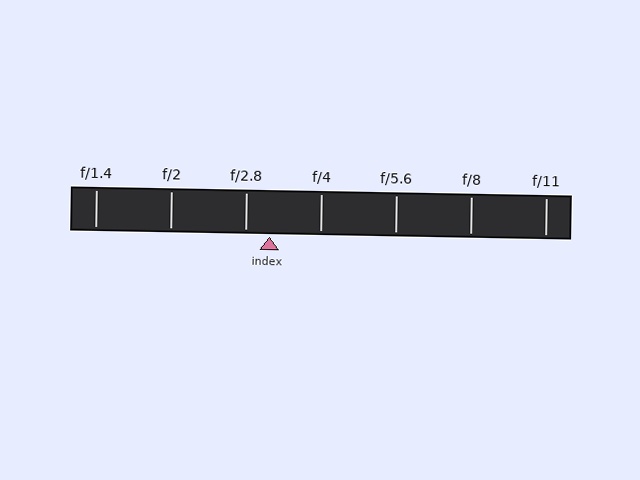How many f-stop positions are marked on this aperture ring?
There are 7 f-stop positions marked.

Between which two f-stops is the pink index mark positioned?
The index mark is between f/2.8 and f/4.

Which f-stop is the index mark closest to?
The index mark is closest to f/2.8.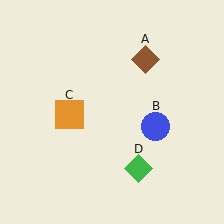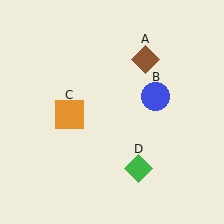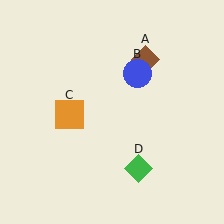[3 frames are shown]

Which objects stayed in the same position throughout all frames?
Brown diamond (object A) and orange square (object C) and green diamond (object D) remained stationary.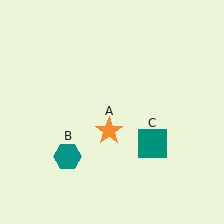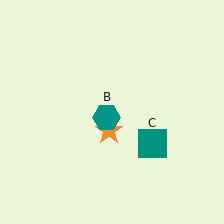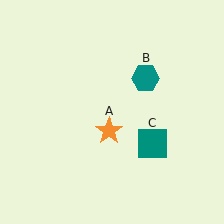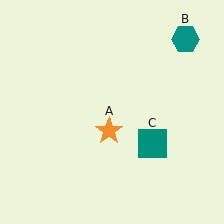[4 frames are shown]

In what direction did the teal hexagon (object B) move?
The teal hexagon (object B) moved up and to the right.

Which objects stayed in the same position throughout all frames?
Orange star (object A) and teal square (object C) remained stationary.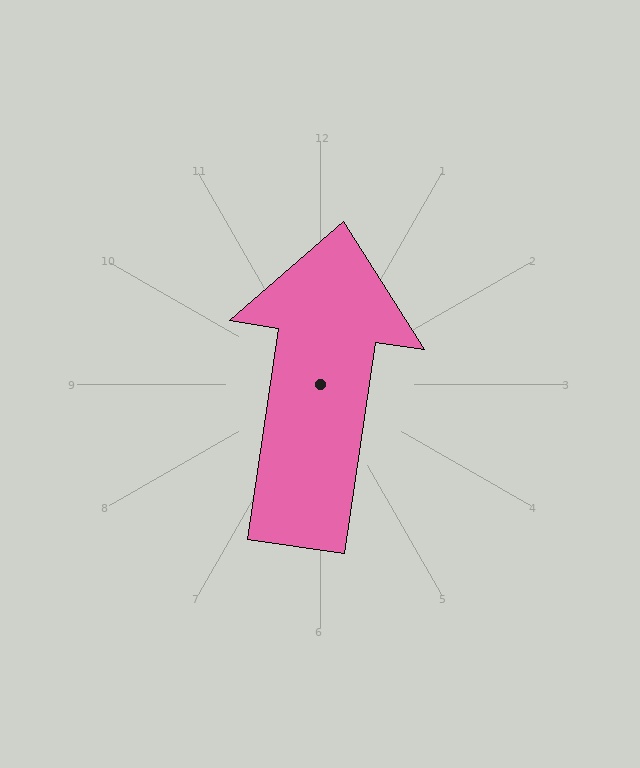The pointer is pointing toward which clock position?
Roughly 12 o'clock.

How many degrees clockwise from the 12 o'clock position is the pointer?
Approximately 8 degrees.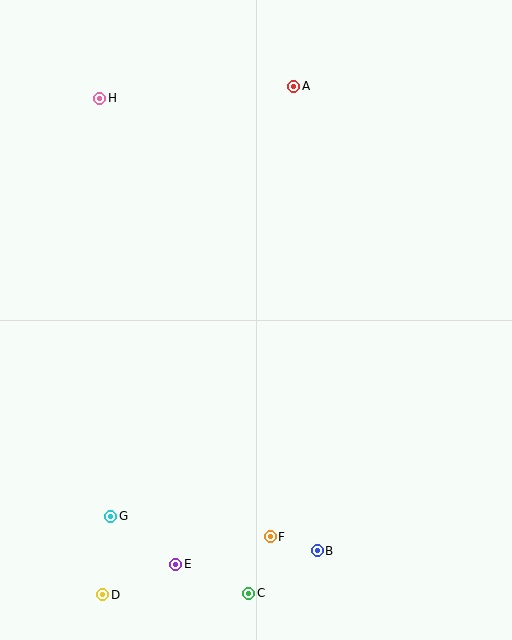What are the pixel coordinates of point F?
Point F is at (270, 537).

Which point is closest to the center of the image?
Point F at (270, 537) is closest to the center.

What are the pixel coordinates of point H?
Point H is at (100, 98).